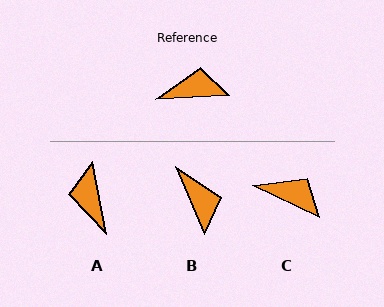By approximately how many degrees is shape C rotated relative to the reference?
Approximately 29 degrees clockwise.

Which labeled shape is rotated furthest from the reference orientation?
A, about 98 degrees away.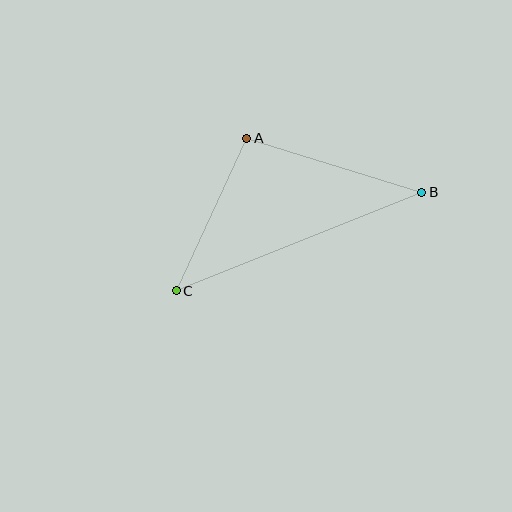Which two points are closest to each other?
Points A and C are closest to each other.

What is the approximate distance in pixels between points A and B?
The distance between A and B is approximately 183 pixels.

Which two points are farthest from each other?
Points B and C are farthest from each other.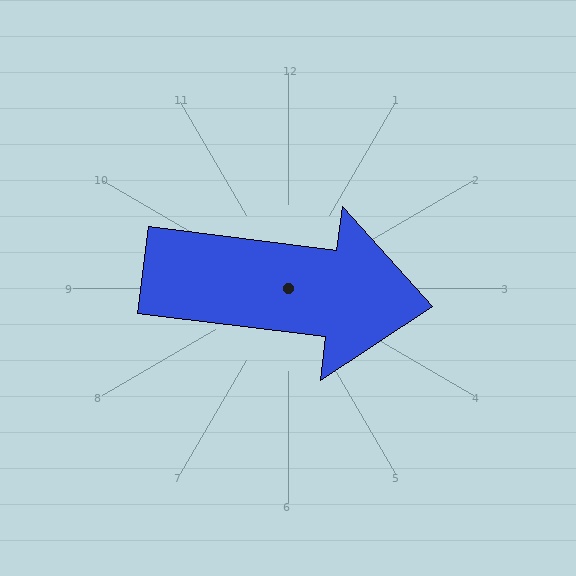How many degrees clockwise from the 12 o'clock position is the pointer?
Approximately 97 degrees.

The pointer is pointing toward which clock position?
Roughly 3 o'clock.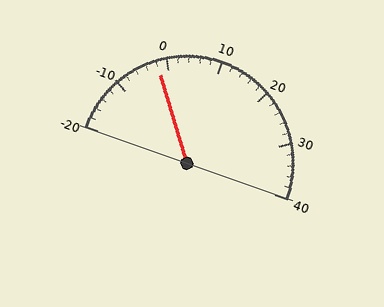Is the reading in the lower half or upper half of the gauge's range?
The reading is in the lower half of the range (-20 to 40).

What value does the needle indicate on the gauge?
The needle indicates approximately -2.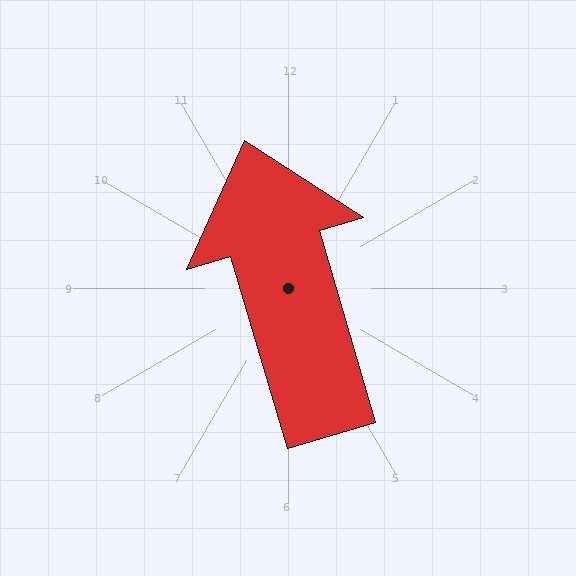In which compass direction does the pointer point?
North.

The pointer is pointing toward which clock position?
Roughly 11 o'clock.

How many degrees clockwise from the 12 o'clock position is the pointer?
Approximately 344 degrees.